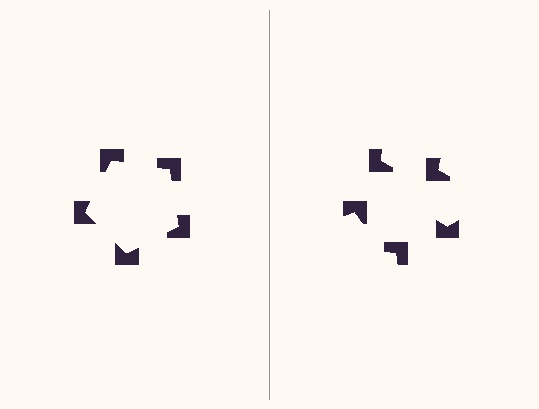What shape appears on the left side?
An illusory pentagon.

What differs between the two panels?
The notched squares are positioned identically on both sides; only the wedge orientations differ. On the left they align to a pentagon; on the right they are misaligned.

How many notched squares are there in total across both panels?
10 — 5 on each side.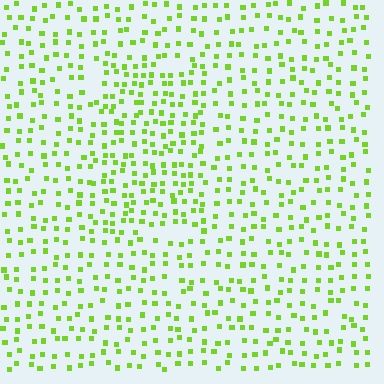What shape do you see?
I see a rectangle.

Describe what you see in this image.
The image contains small lime elements arranged at two different densities. A rectangle-shaped region is visible where the elements are more densely packed than the surrounding area.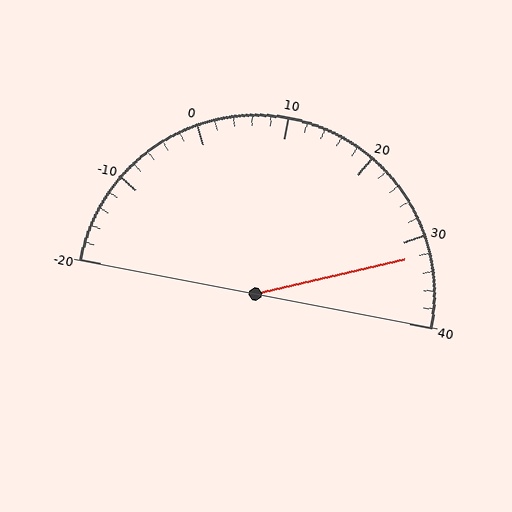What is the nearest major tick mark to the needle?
The nearest major tick mark is 30.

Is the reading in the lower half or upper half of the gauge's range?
The reading is in the upper half of the range (-20 to 40).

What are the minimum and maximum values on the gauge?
The gauge ranges from -20 to 40.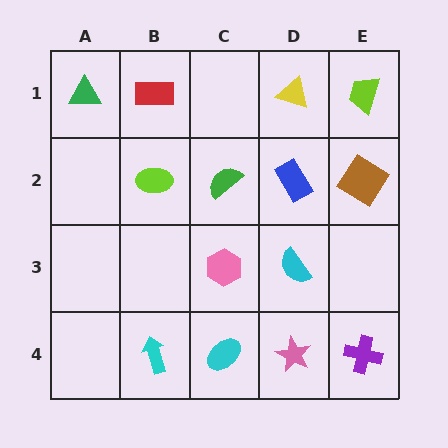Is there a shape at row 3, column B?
No, that cell is empty.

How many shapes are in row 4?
4 shapes.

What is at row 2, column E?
A brown diamond.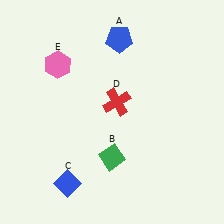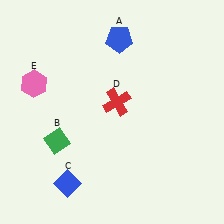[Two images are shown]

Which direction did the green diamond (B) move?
The green diamond (B) moved left.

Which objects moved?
The objects that moved are: the green diamond (B), the pink hexagon (E).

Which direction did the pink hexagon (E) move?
The pink hexagon (E) moved left.